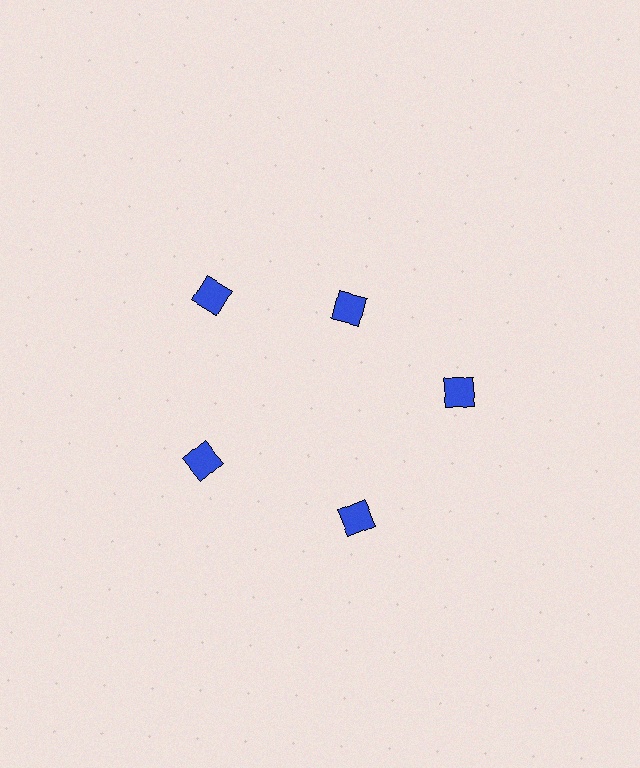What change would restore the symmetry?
The symmetry would be restored by moving it outward, back onto the ring so that all 5 diamonds sit at equal angles and equal distance from the center.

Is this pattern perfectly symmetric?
No. The 5 blue diamonds are arranged in a ring, but one element near the 1 o'clock position is pulled inward toward the center, breaking the 5-fold rotational symmetry.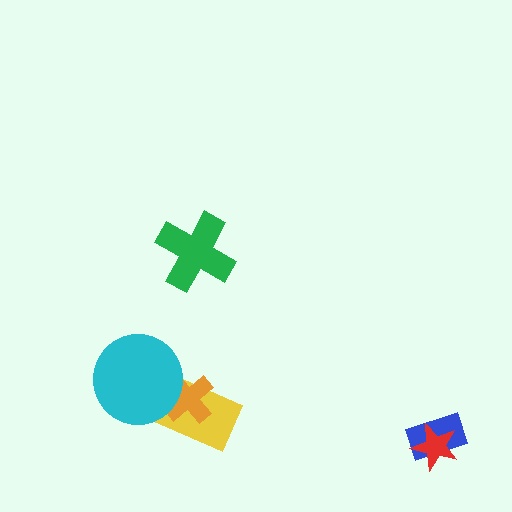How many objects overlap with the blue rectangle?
1 object overlaps with the blue rectangle.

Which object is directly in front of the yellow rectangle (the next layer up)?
The orange cross is directly in front of the yellow rectangle.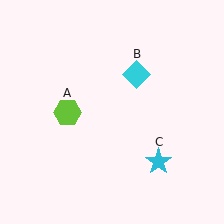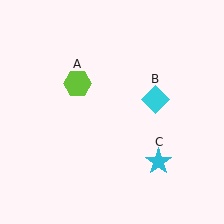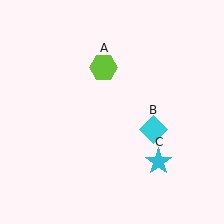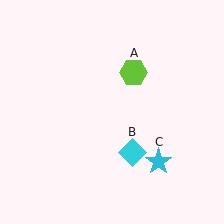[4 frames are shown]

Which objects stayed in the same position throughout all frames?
Cyan star (object C) remained stationary.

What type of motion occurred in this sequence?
The lime hexagon (object A), cyan diamond (object B) rotated clockwise around the center of the scene.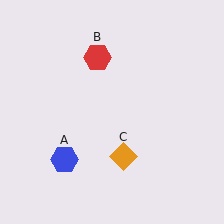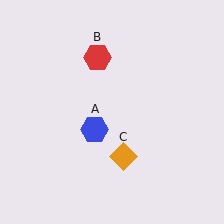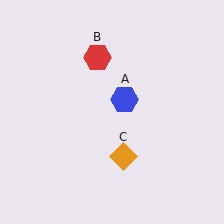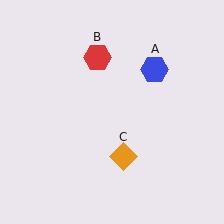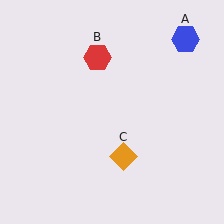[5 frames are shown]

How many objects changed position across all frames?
1 object changed position: blue hexagon (object A).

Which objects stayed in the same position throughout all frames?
Red hexagon (object B) and orange diamond (object C) remained stationary.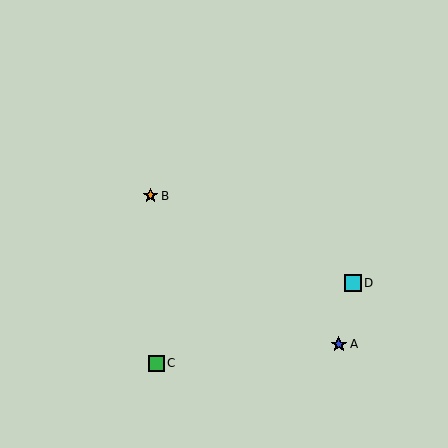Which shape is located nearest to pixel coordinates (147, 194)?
The orange star (labeled B) at (151, 196) is nearest to that location.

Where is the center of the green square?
The center of the green square is at (157, 363).